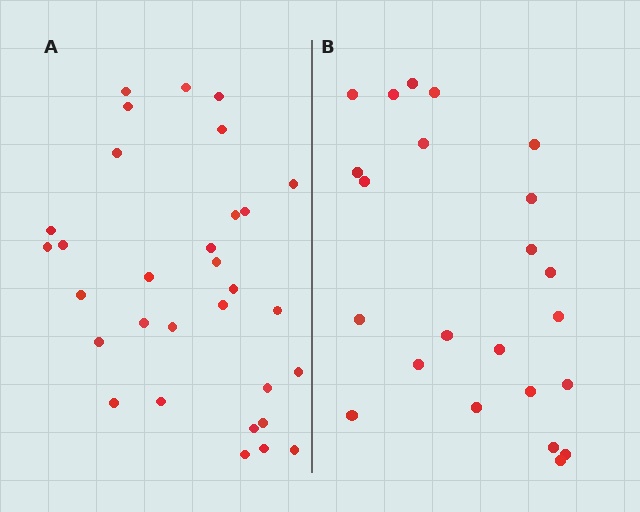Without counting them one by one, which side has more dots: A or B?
Region A (the left region) has more dots.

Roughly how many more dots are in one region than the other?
Region A has roughly 8 or so more dots than region B.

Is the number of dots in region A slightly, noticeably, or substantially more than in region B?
Region A has noticeably more, but not dramatically so. The ratio is roughly 1.3 to 1.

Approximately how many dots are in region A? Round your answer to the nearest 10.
About 30 dots. (The exact count is 31, which rounds to 30.)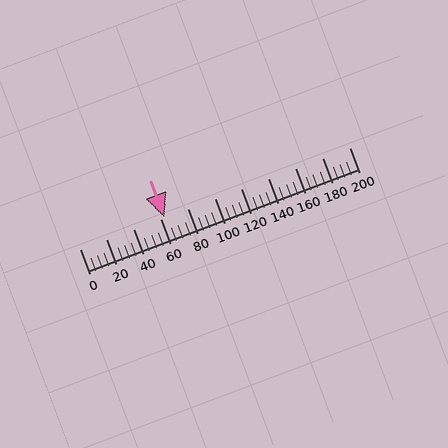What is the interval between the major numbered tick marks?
The major tick marks are spaced 20 units apart.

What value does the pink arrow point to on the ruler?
The pink arrow points to approximately 63.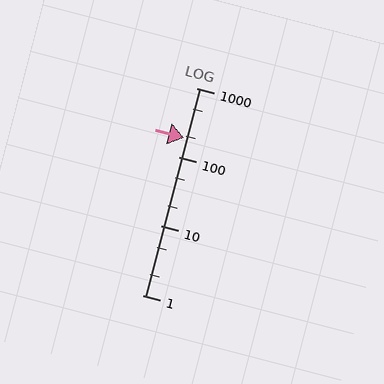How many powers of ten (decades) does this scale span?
The scale spans 3 decades, from 1 to 1000.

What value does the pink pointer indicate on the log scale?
The pointer indicates approximately 190.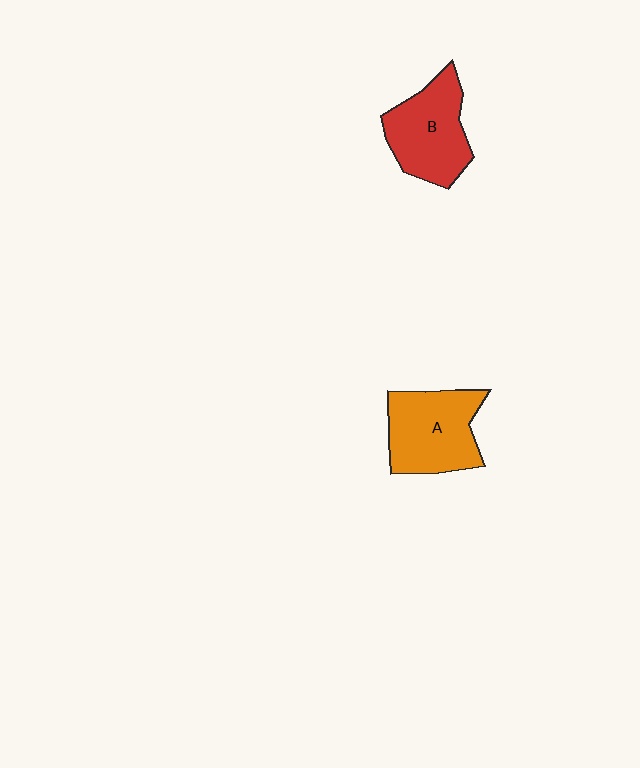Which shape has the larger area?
Shape A (orange).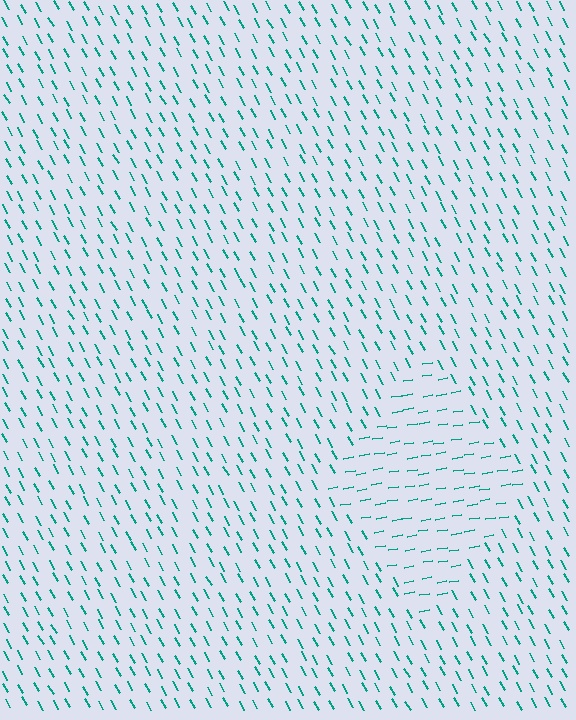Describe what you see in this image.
The image is filled with small teal line segments. A diamond region in the image has lines oriented differently from the surrounding lines, creating a visible texture boundary.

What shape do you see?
I see a diamond.